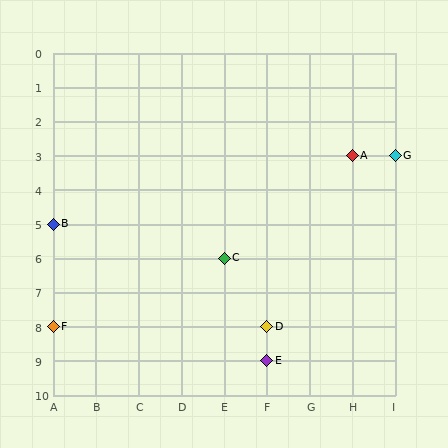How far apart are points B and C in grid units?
Points B and C are 4 columns and 1 row apart (about 4.1 grid units diagonally).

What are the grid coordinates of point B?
Point B is at grid coordinates (A, 5).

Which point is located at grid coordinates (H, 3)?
Point A is at (H, 3).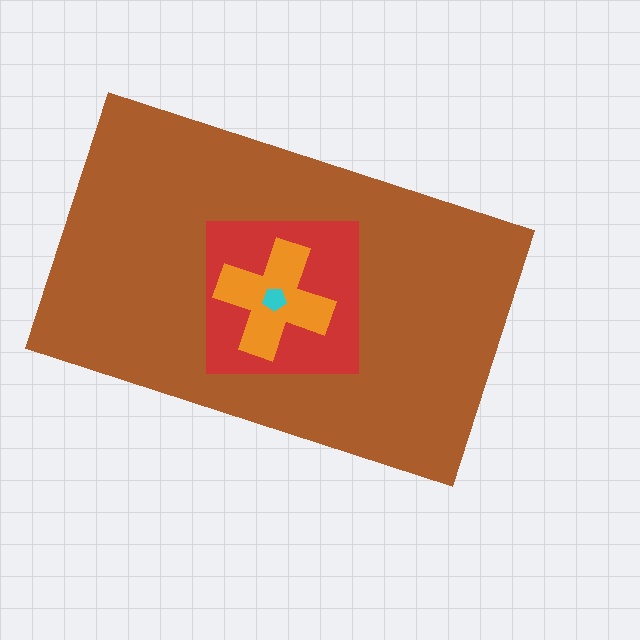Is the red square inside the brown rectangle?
Yes.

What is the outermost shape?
The brown rectangle.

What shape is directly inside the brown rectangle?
The red square.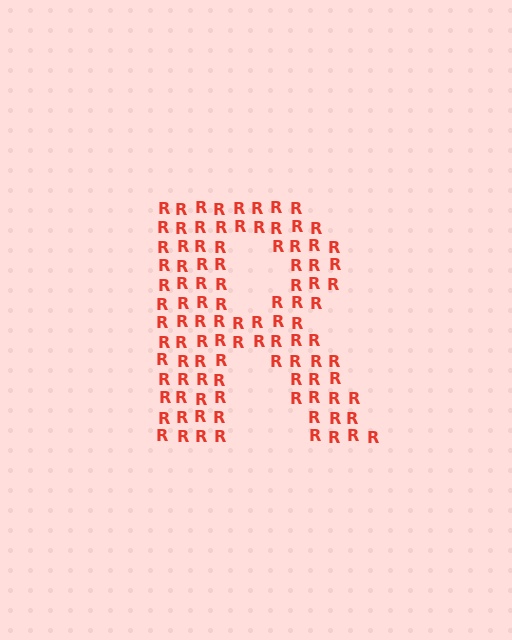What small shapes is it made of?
It is made of small letter R's.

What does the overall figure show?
The overall figure shows the letter R.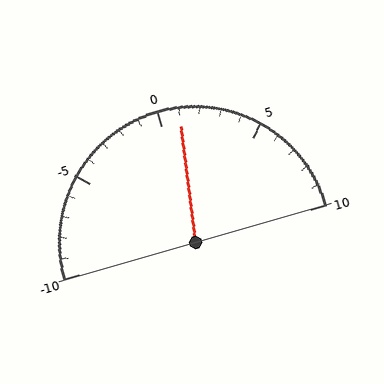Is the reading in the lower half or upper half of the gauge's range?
The reading is in the upper half of the range (-10 to 10).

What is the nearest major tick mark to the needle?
The nearest major tick mark is 0.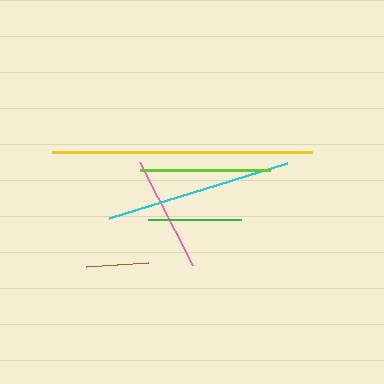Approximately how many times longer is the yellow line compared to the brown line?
The yellow line is approximately 4.2 times the length of the brown line.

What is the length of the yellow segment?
The yellow segment is approximately 260 pixels long.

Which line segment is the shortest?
The brown line is the shortest at approximately 62 pixels.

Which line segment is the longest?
The yellow line is the longest at approximately 260 pixels.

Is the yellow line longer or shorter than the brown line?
The yellow line is longer than the brown line.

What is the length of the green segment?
The green segment is approximately 92 pixels long.